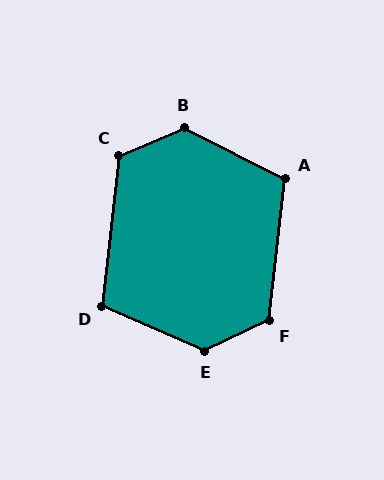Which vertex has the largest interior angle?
E, at approximately 131 degrees.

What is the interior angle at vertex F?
Approximately 121 degrees (obtuse).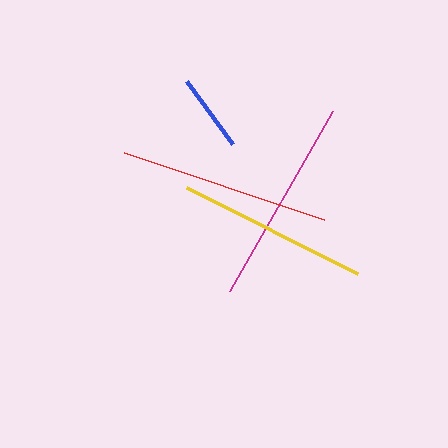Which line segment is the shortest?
The blue line is the shortest at approximately 78 pixels.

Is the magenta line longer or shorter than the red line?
The red line is longer than the magenta line.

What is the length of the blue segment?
The blue segment is approximately 78 pixels long.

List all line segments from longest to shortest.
From longest to shortest: red, magenta, yellow, blue.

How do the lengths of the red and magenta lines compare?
The red and magenta lines are approximately the same length.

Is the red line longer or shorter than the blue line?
The red line is longer than the blue line.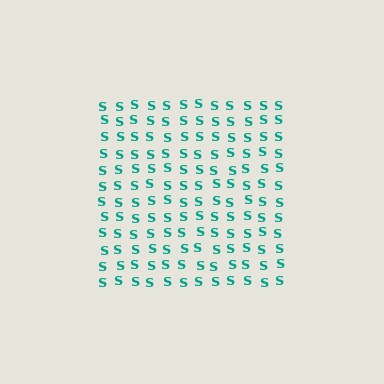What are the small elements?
The small elements are letter S's.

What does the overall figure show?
The overall figure shows a square.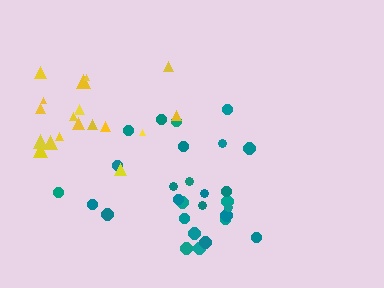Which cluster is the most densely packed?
Yellow.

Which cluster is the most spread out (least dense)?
Teal.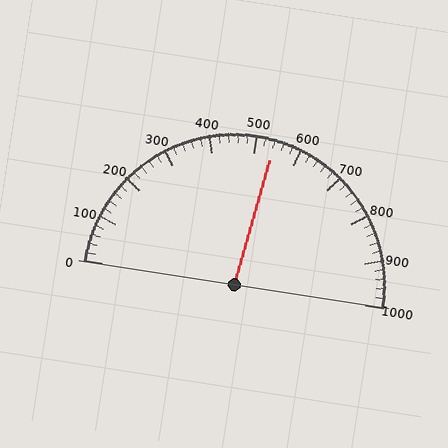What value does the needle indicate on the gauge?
The needle indicates approximately 540.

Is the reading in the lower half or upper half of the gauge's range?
The reading is in the upper half of the range (0 to 1000).